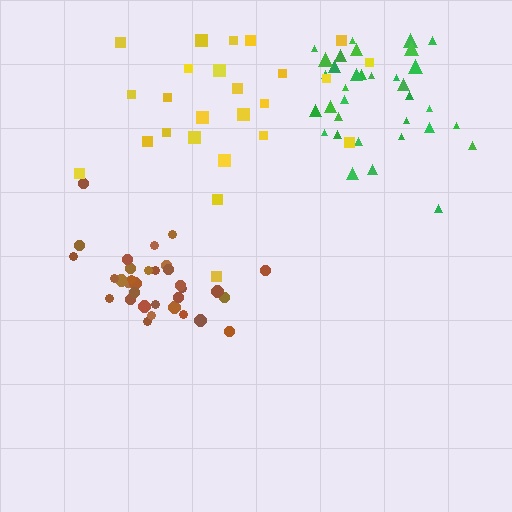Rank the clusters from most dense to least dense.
brown, green, yellow.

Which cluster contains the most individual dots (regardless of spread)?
Green (35).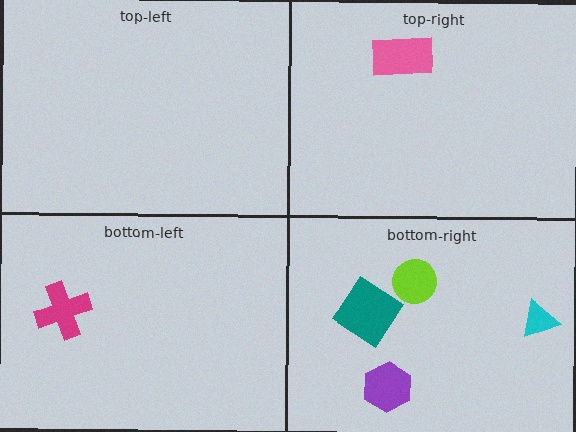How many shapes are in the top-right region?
1.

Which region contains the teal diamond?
The bottom-right region.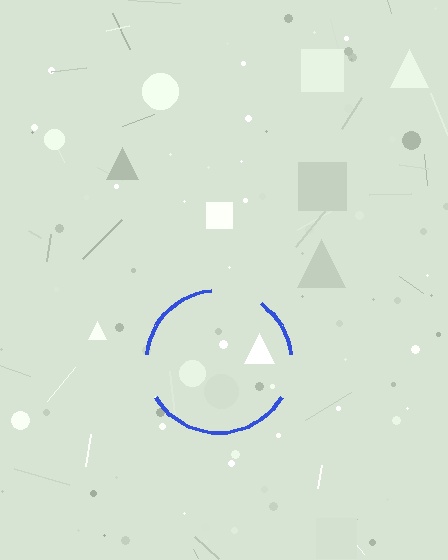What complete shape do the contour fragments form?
The contour fragments form a circle.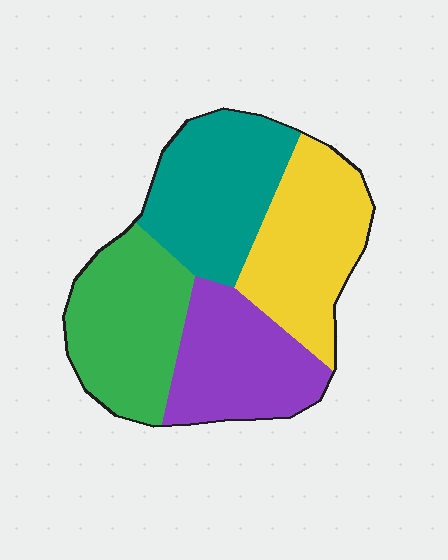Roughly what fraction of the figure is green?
Green covers about 25% of the figure.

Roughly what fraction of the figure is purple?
Purple covers roughly 25% of the figure.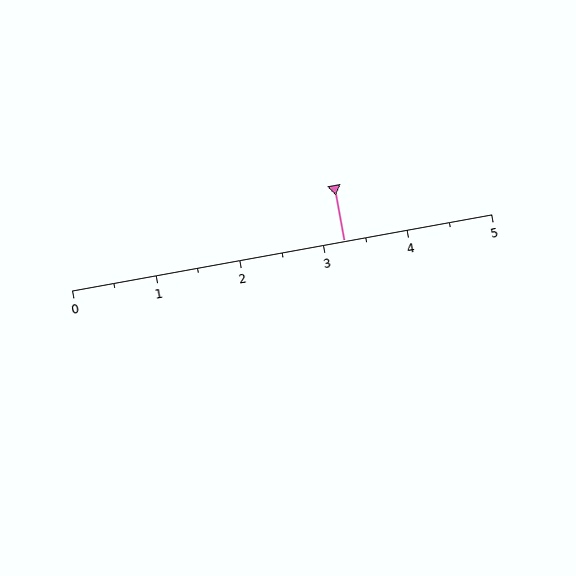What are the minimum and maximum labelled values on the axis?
The axis runs from 0 to 5.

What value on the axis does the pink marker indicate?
The marker indicates approximately 3.2.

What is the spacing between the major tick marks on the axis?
The major ticks are spaced 1 apart.